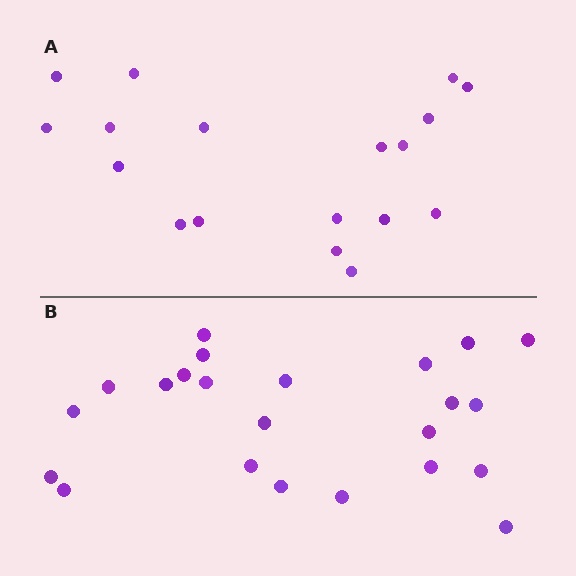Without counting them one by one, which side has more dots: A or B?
Region B (the bottom region) has more dots.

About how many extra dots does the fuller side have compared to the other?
Region B has about 5 more dots than region A.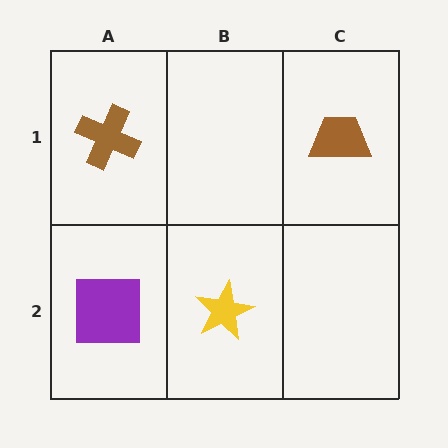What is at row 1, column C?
A brown trapezoid.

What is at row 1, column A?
A brown cross.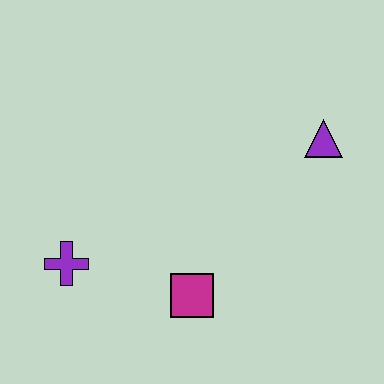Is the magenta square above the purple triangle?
No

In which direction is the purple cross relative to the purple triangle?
The purple cross is to the left of the purple triangle.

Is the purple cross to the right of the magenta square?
No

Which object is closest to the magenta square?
The purple cross is closest to the magenta square.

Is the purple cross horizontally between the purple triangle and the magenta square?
No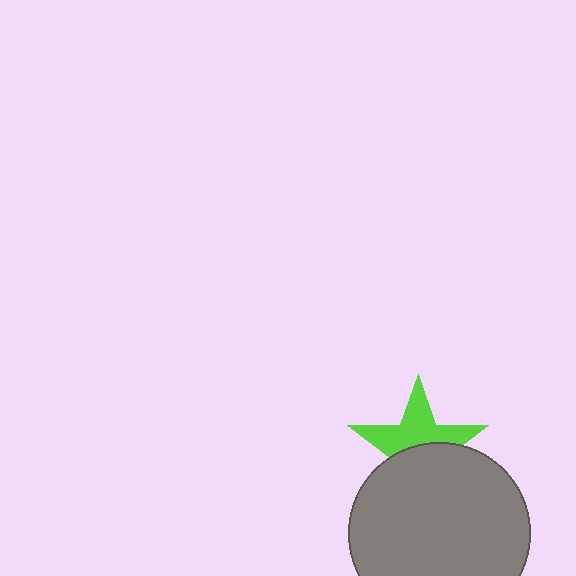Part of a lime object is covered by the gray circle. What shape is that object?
It is a star.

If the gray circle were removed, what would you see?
You would see the complete lime star.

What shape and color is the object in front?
The object in front is a gray circle.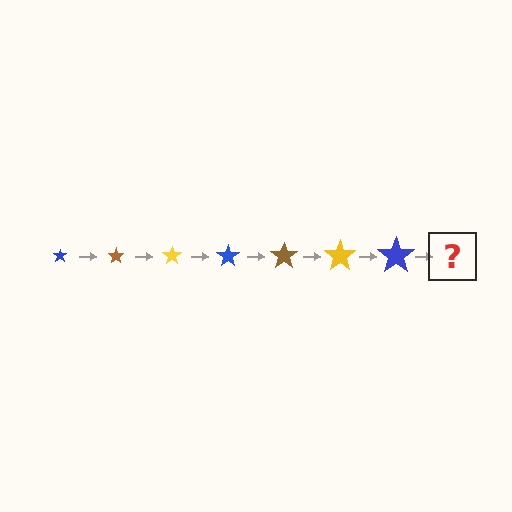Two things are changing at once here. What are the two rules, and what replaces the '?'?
The two rules are that the star grows larger each step and the color cycles through blue, brown, and yellow. The '?' should be a brown star, larger than the previous one.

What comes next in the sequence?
The next element should be a brown star, larger than the previous one.